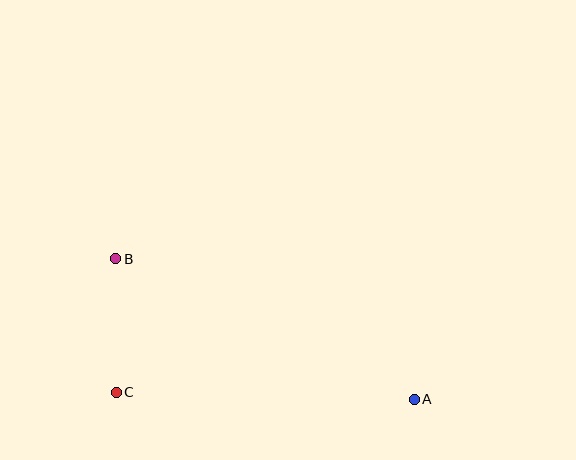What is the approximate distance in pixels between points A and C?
The distance between A and C is approximately 298 pixels.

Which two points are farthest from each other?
Points A and B are farthest from each other.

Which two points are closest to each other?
Points B and C are closest to each other.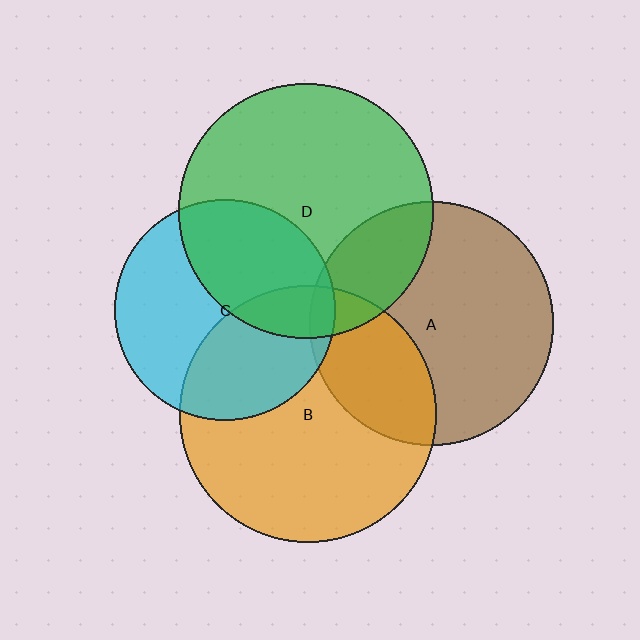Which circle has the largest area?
Circle B (orange).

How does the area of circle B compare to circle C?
Approximately 1.4 times.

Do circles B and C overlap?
Yes.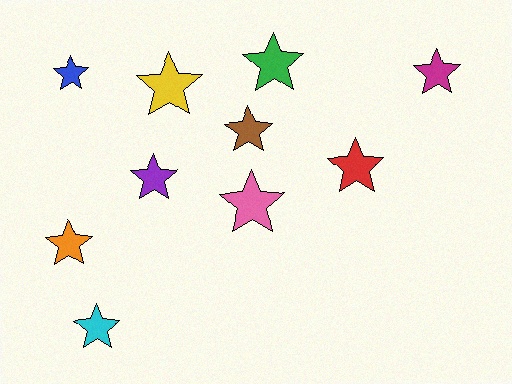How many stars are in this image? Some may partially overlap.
There are 10 stars.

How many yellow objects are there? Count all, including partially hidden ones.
There is 1 yellow object.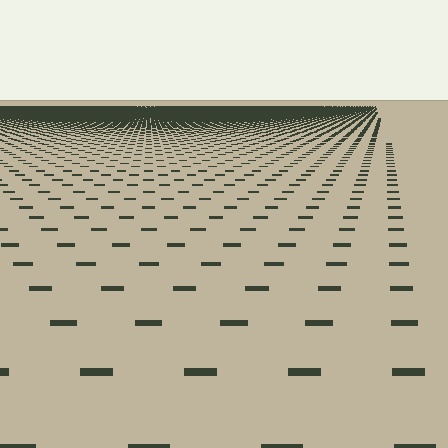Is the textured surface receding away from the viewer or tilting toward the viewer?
The surface is receding away from the viewer. Texture elements get smaller and denser toward the top.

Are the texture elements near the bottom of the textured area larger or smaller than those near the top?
Larger. Near the bottom, elements are closer to the viewer and appear at a bigger on-screen size.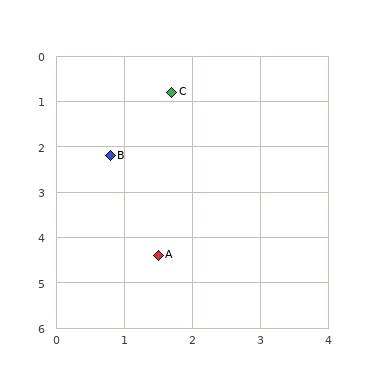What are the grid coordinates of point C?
Point C is at approximately (1.7, 0.8).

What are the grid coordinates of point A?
Point A is at approximately (1.5, 4.4).